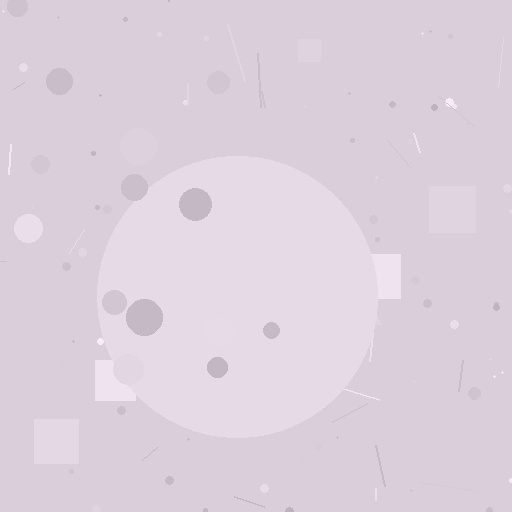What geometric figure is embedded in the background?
A circle is embedded in the background.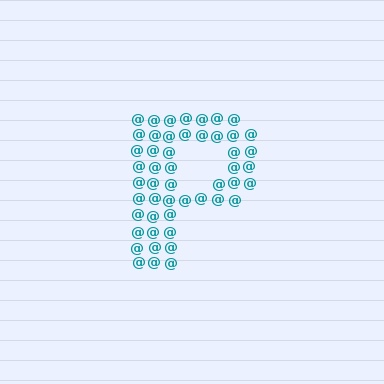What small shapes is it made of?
It is made of small at signs.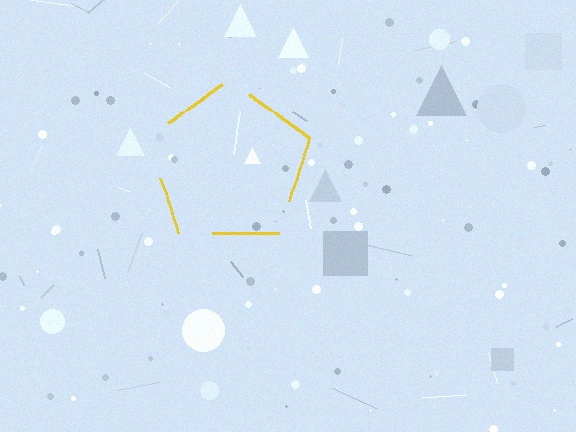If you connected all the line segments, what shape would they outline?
They would outline a pentagon.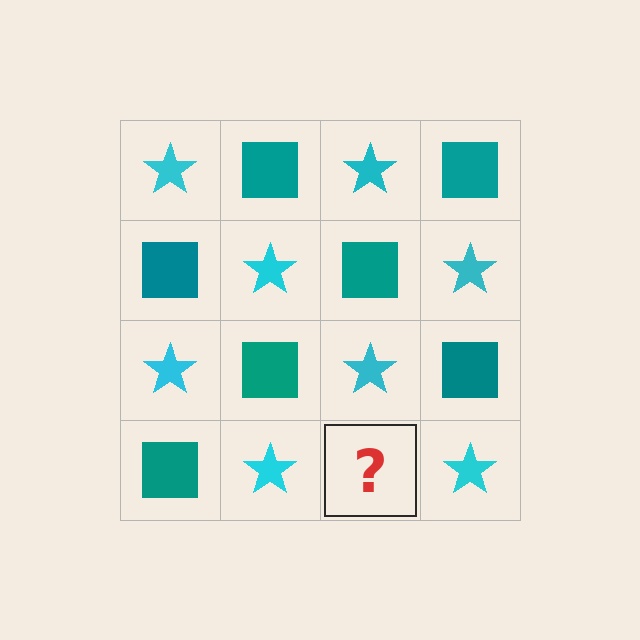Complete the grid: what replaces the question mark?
The question mark should be replaced with a teal square.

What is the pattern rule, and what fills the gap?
The rule is that it alternates cyan star and teal square in a checkerboard pattern. The gap should be filled with a teal square.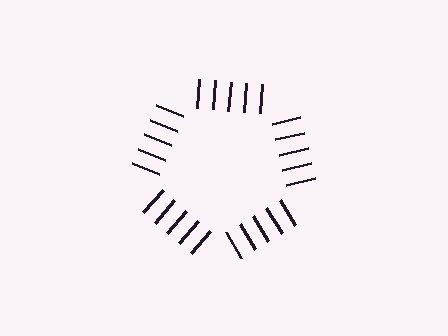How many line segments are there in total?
25 — 5 along each of the 5 edges.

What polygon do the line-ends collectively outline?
An illusory pentagon — the line segments terminate on its edges but no continuous stroke is drawn.